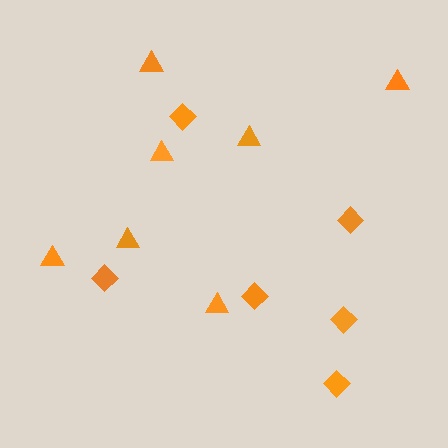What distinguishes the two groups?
There are 2 groups: one group of triangles (7) and one group of diamonds (6).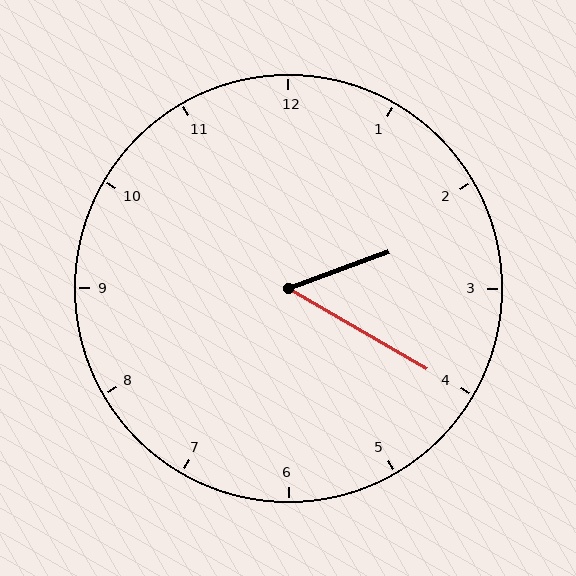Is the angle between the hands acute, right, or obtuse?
It is acute.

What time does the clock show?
2:20.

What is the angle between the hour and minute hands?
Approximately 50 degrees.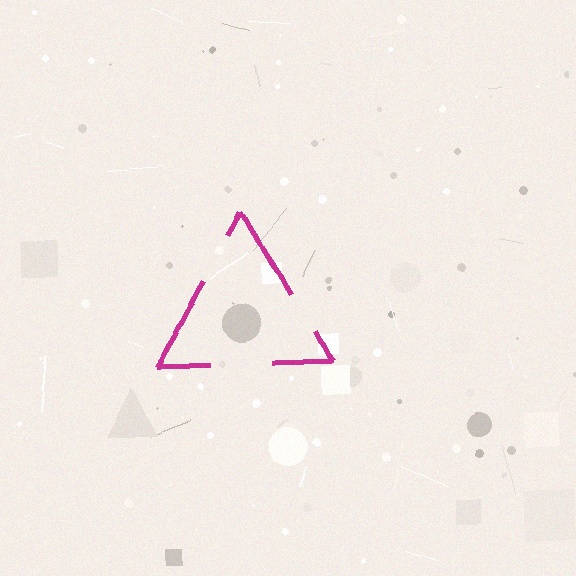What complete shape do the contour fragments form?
The contour fragments form a triangle.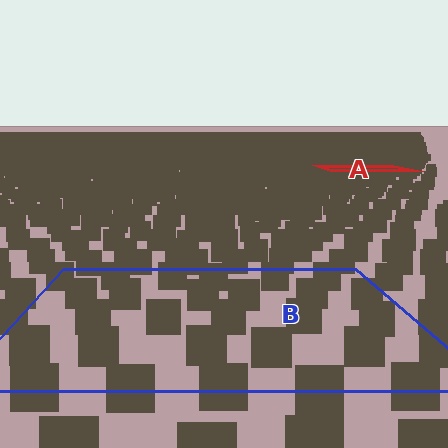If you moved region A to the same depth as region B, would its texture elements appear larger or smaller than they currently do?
They would appear larger. At a closer depth, the same texture elements are projected at a bigger on-screen size.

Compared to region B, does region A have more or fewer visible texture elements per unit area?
Region A has more texture elements per unit area — they are packed more densely because it is farther away.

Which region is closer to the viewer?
Region B is closer. The texture elements there are larger and more spread out.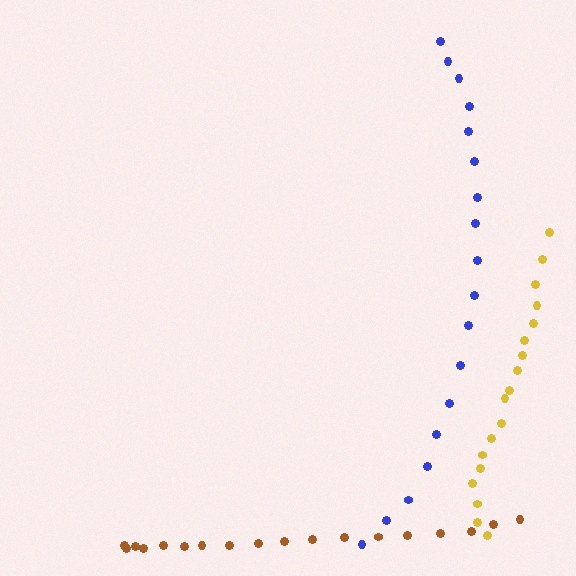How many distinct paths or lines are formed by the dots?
There are 3 distinct paths.